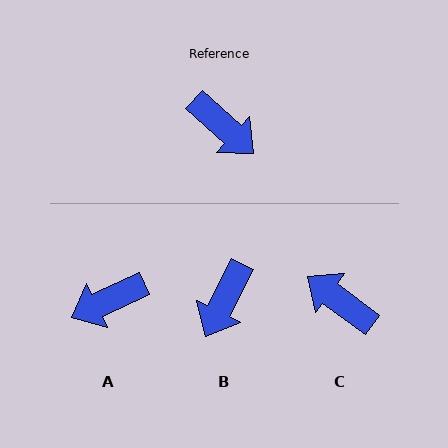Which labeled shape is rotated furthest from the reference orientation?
C, about 174 degrees away.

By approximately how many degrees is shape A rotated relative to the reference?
Approximately 112 degrees clockwise.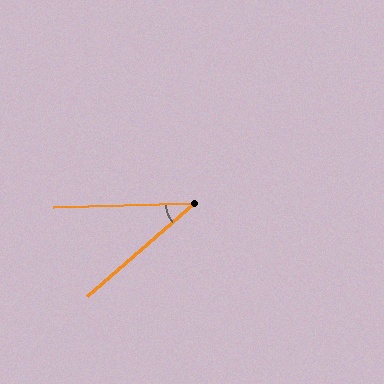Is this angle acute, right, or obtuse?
It is acute.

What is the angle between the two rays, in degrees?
Approximately 40 degrees.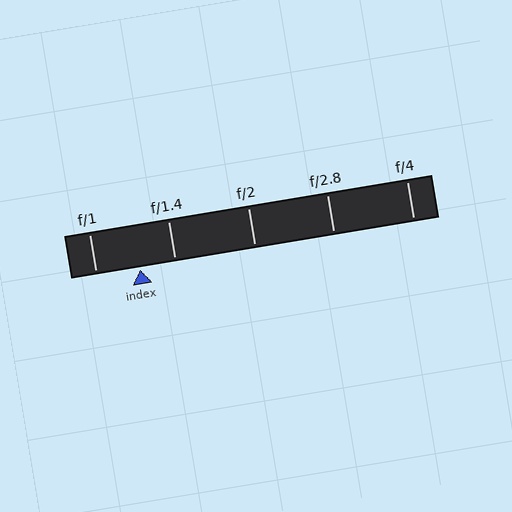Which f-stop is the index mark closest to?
The index mark is closest to f/1.4.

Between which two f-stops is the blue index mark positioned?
The index mark is between f/1 and f/1.4.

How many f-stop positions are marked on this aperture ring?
There are 5 f-stop positions marked.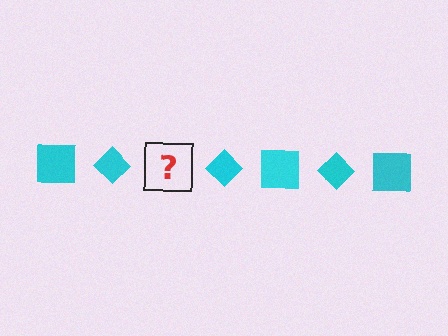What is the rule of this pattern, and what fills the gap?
The rule is that the pattern cycles through square, diamond shapes in cyan. The gap should be filled with a cyan square.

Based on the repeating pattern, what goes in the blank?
The blank should be a cyan square.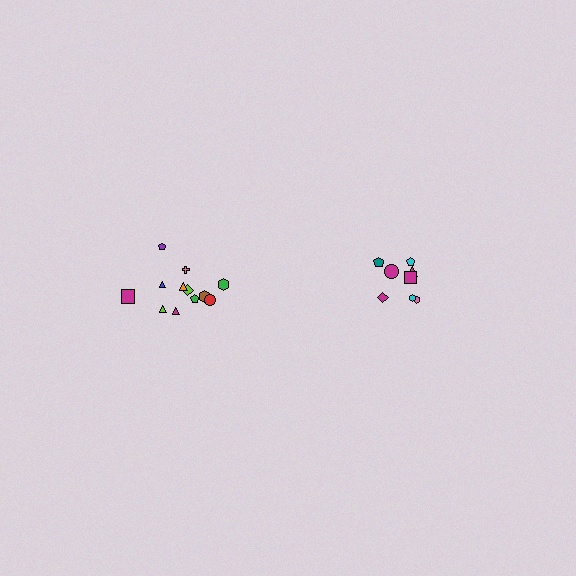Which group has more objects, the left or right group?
The left group.